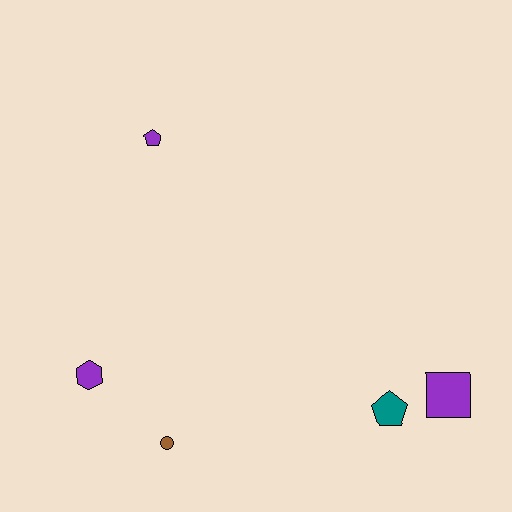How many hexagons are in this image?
There is 1 hexagon.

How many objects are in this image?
There are 5 objects.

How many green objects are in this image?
There are no green objects.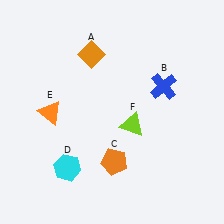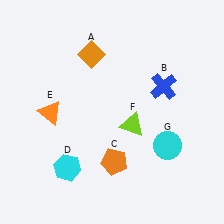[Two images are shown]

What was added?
A cyan circle (G) was added in Image 2.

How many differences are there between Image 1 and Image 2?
There is 1 difference between the two images.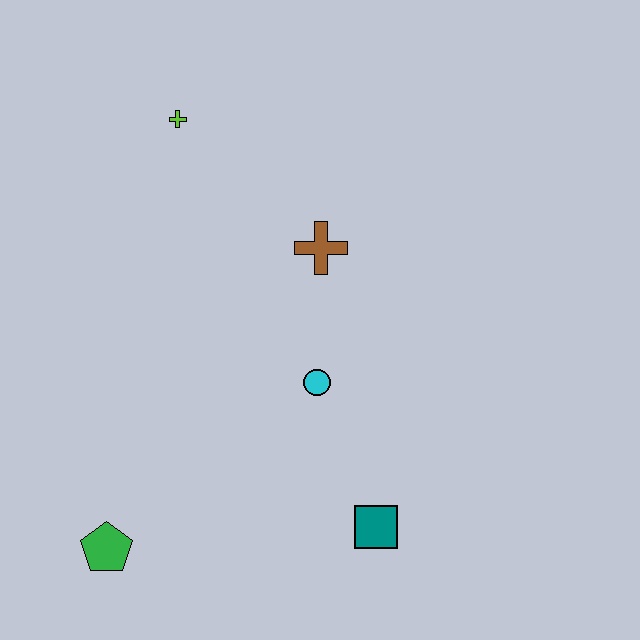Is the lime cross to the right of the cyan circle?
No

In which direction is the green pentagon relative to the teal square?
The green pentagon is to the left of the teal square.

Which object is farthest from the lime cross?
The teal square is farthest from the lime cross.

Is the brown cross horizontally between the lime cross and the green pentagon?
No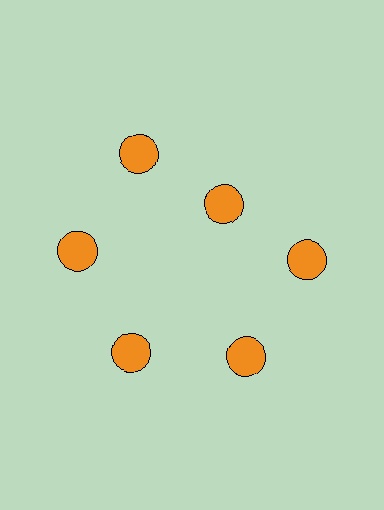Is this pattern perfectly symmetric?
No. The 6 orange circles are arranged in a ring, but one element near the 1 o'clock position is pulled inward toward the center, breaking the 6-fold rotational symmetry.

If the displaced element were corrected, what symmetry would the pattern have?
It would have 6-fold rotational symmetry — the pattern would map onto itself every 60 degrees.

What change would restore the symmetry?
The symmetry would be restored by moving it outward, back onto the ring so that all 6 circles sit at equal angles and equal distance from the center.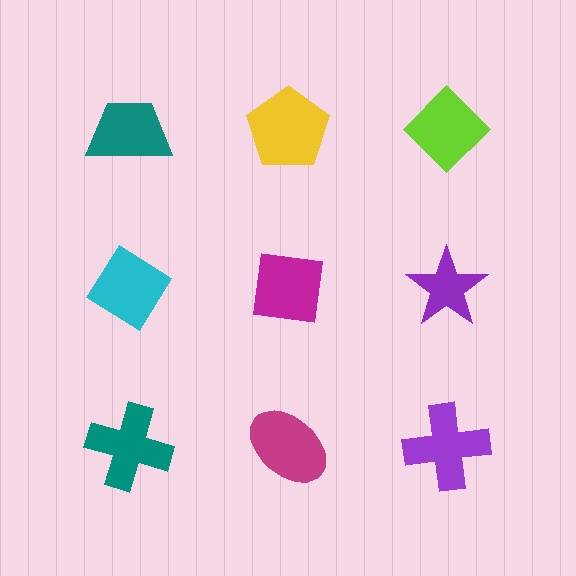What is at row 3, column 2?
A magenta ellipse.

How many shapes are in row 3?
3 shapes.